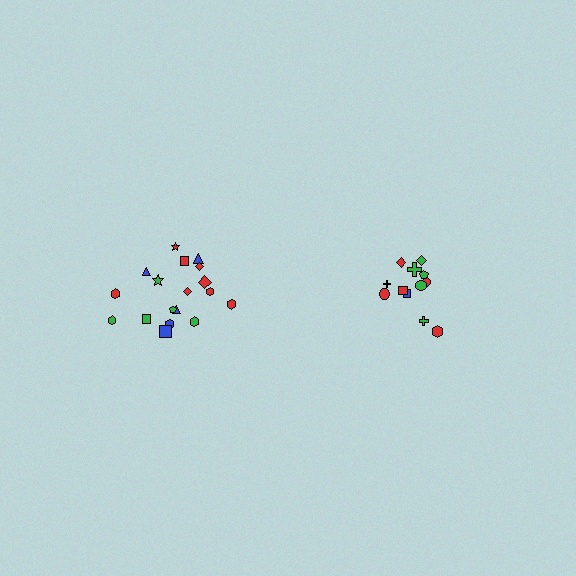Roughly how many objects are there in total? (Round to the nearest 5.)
Roughly 30 objects in total.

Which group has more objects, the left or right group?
The left group.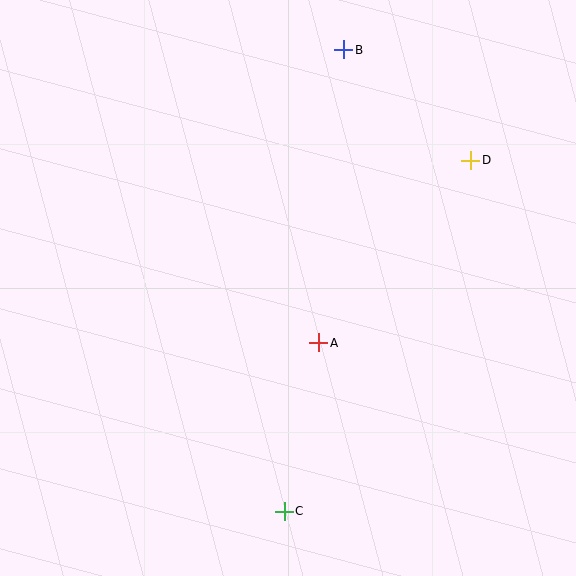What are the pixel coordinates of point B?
Point B is at (344, 50).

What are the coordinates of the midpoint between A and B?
The midpoint between A and B is at (331, 196).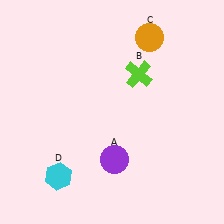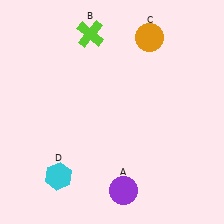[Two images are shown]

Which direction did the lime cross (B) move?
The lime cross (B) moved left.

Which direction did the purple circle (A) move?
The purple circle (A) moved down.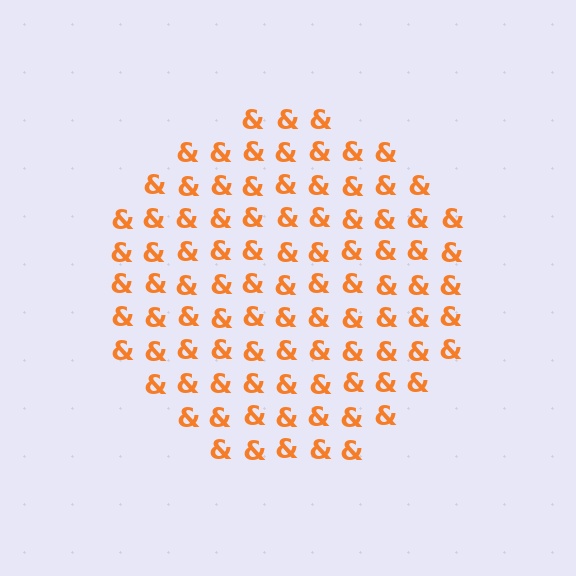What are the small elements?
The small elements are ampersands.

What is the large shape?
The large shape is a circle.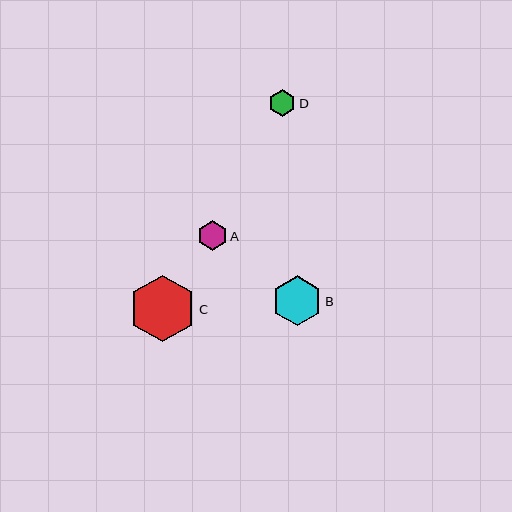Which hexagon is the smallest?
Hexagon D is the smallest with a size of approximately 27 pixels.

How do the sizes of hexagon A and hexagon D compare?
Hexagon A and hexagon D are approximately the same size.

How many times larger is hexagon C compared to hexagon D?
Hexagon C is approximately 2.5 times the size of hexagon D.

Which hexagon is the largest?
Hexagon C is the largest with a size of approximately 67 pixels.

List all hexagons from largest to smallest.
From largest to smallest: C, B, A, D.